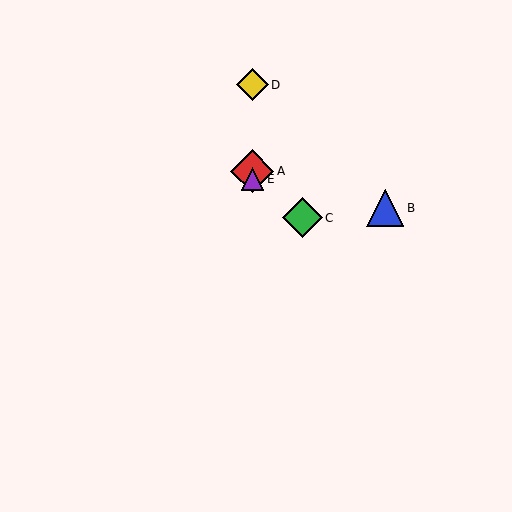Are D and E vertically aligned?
Yes, both are at x≈252.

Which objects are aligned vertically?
Objects A, D, E are aligned vertically.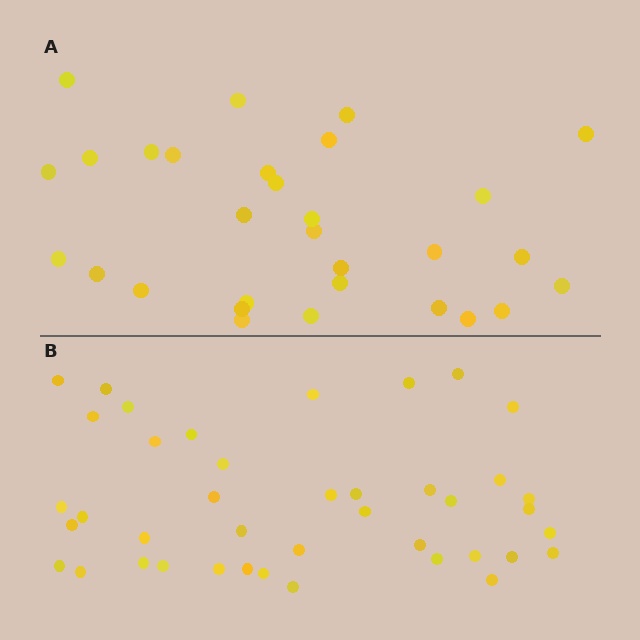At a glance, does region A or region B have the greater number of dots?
Region B (the bottom region) has more dots.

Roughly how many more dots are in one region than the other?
Region B has roughly 12 or so more dots than region A.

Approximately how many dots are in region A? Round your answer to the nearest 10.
About 30 dots.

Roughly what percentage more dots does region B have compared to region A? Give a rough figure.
About 35% more.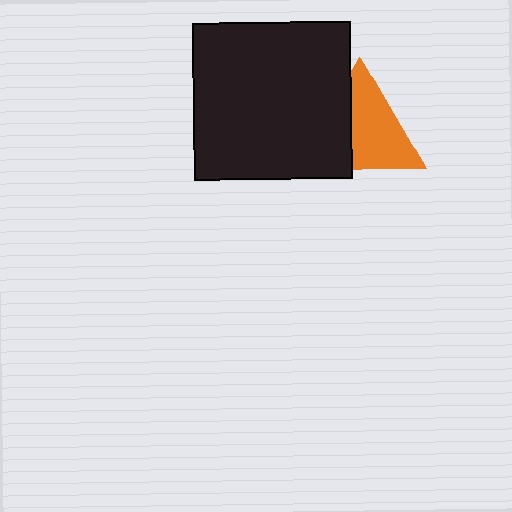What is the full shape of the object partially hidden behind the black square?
The partially hidden object is an orange triangle.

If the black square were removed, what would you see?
You would see the complete orange triangle.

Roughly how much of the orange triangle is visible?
About half of it is visible (roughly 63%).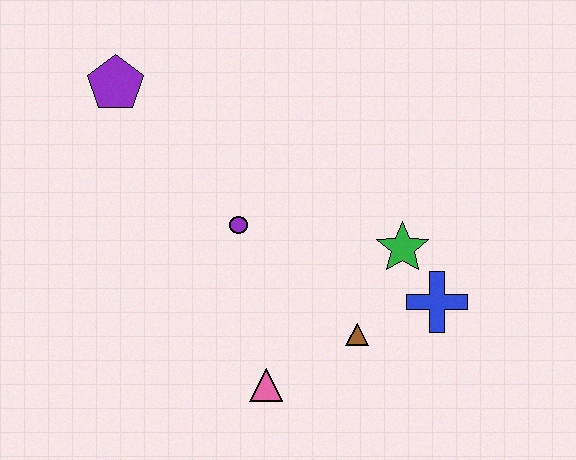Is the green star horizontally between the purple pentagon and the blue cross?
Yes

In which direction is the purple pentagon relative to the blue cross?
The purple pentagon is to the left of the blue cross.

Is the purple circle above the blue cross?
Yes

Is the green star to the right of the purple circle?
Yes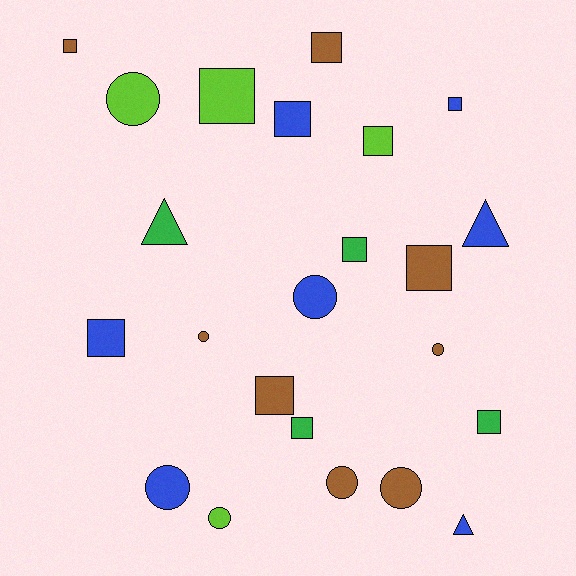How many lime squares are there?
There are 2 lime squares.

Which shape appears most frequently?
Square, with 12 objects.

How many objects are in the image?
There are 23 objects.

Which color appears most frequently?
Brown, with 8 objects.